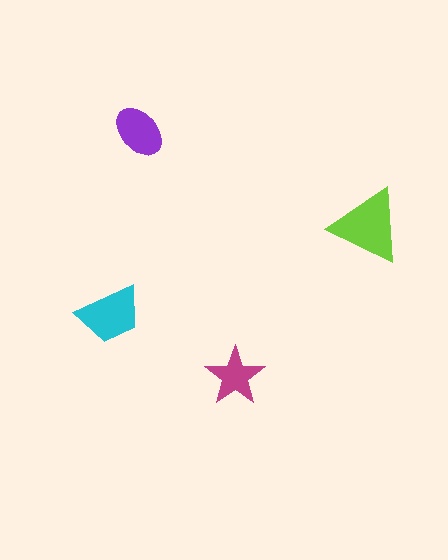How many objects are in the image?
There are 4 objects in the image.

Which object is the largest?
The lime triangle.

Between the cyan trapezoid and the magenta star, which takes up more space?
The cyan trapezoid.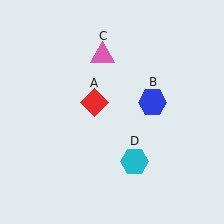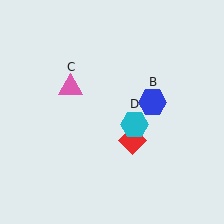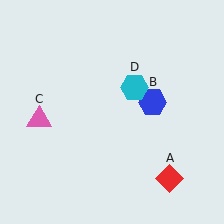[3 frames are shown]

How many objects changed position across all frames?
3 objects changed position: red diamond (object A), pink triangle (object C), cyan hexagon (object D).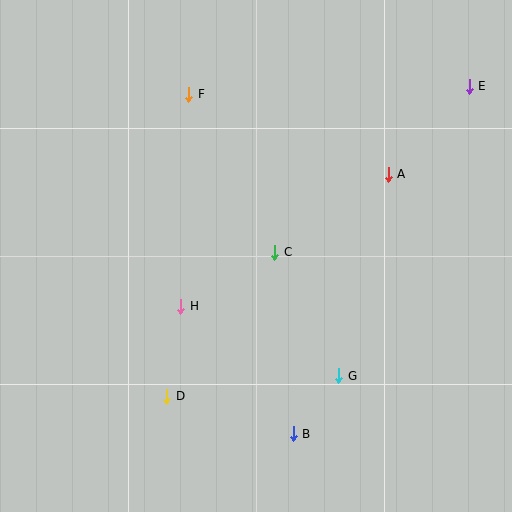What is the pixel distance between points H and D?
The distance between H and D is 91 pixels.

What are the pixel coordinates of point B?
Point B is at (293, 434).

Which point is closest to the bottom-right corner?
Point G is closest to the bottom-right corner.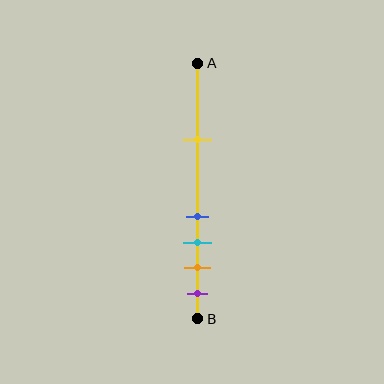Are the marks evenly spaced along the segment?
No, the marks are not evenly spaced.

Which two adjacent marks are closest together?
The blue and cyan marks are the closest adjacent pair.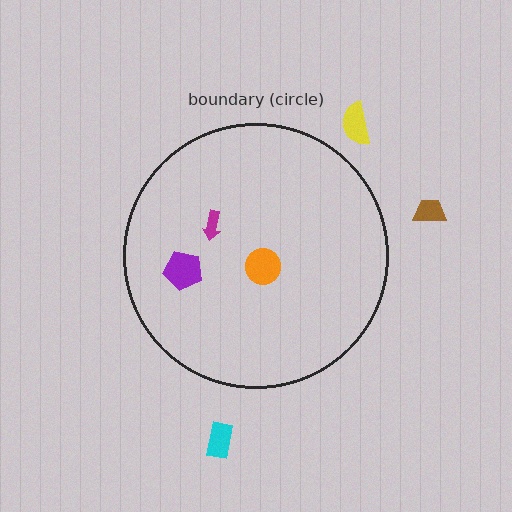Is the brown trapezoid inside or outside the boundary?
Outside.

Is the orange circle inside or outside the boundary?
Inside.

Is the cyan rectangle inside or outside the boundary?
Outside.